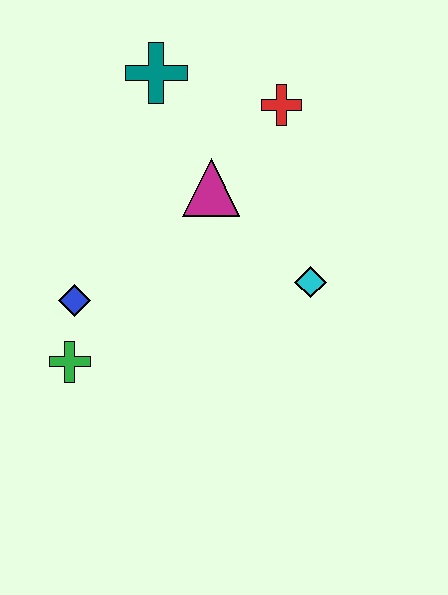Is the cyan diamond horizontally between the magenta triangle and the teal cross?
No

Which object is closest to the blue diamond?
The green cross is closest to the blue diamond.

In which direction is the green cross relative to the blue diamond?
The green cross is below the blue diamond.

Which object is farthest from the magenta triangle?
The green cross is farthest from the magenta triangle.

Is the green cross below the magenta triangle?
Yes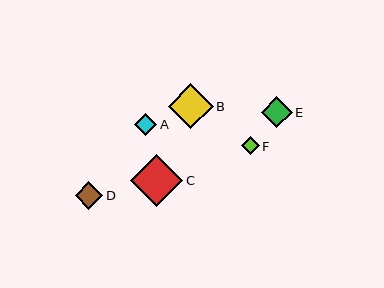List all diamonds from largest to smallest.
From largest to smallest: C, B, E, D, A, F.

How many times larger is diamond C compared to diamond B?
Diamond C is approximately 1.2 times the size of diamond B.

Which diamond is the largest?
Diamond C is the largest with a size of approximately 52 pixels.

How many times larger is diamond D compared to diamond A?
Diamond D is approximately 1.3 times the size of diamond A.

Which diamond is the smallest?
Diamond F is the smallest with a size of approximately 17 pixels.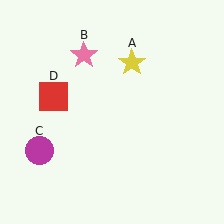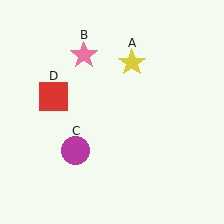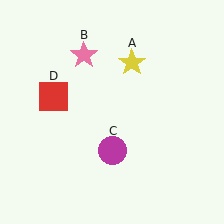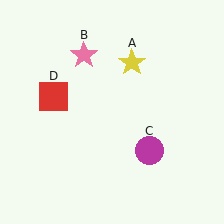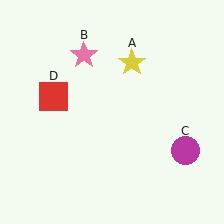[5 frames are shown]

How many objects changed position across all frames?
1 object changed position: magenta circle (object C).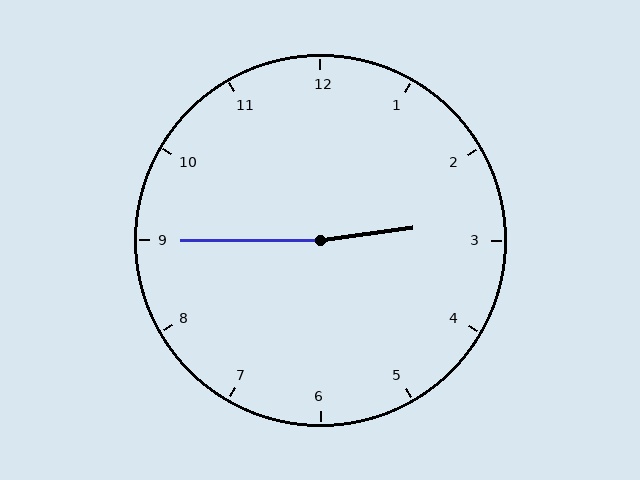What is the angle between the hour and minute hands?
Approximately 172 degrees.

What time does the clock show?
2:45.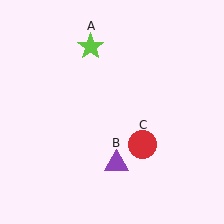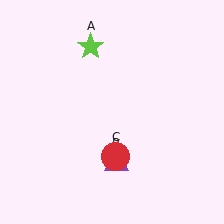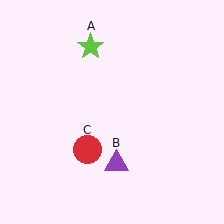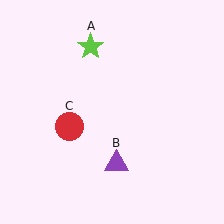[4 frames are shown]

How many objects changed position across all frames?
1 object changed position: red circle (object C).